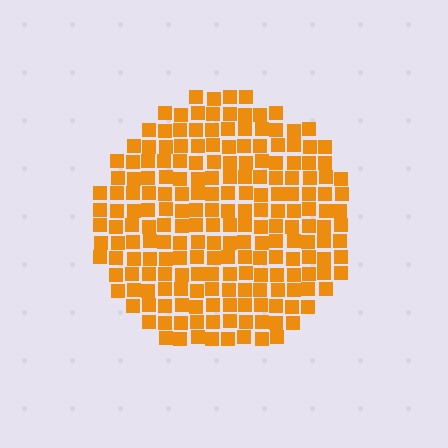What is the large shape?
The large shape is a circle.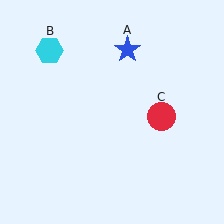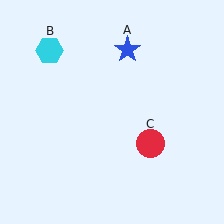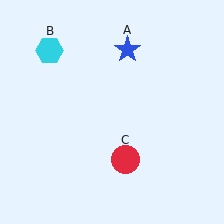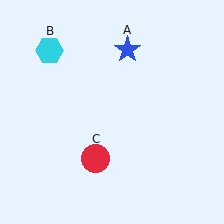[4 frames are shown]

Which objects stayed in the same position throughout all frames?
Blue star (object A) and cyan hexagon (object B) remained stationary.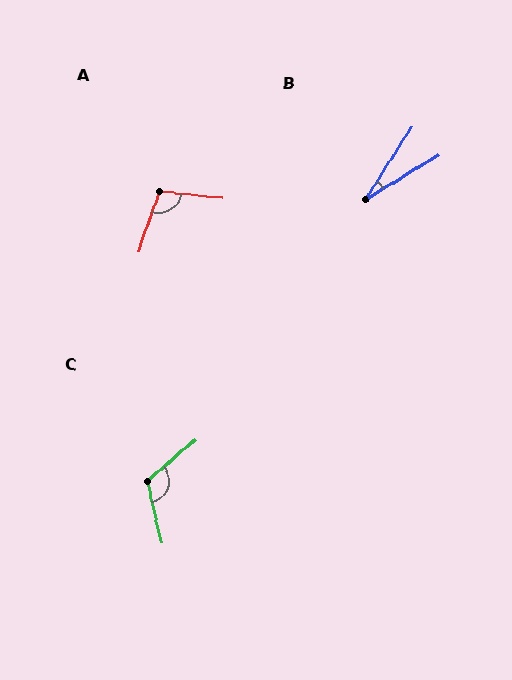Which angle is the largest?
C, at approximately 118 degrees.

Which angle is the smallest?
B, at approximately 26 degrees.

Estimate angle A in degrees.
Approximately 103 degrees.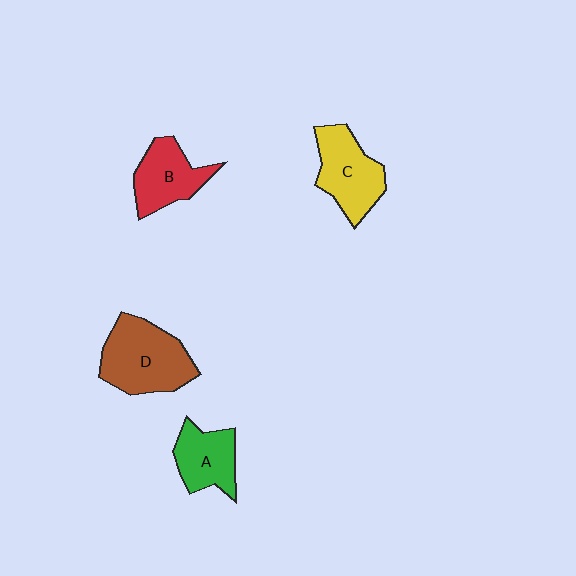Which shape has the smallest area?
Shape A (green).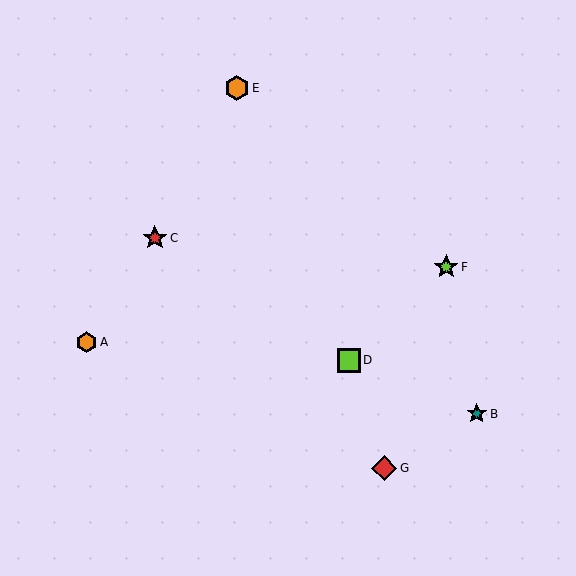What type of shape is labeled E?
Shape E is an orange hexagon.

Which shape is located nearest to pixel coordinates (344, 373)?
The lime square (labeled D) at (349, 360) is nearest to that location.